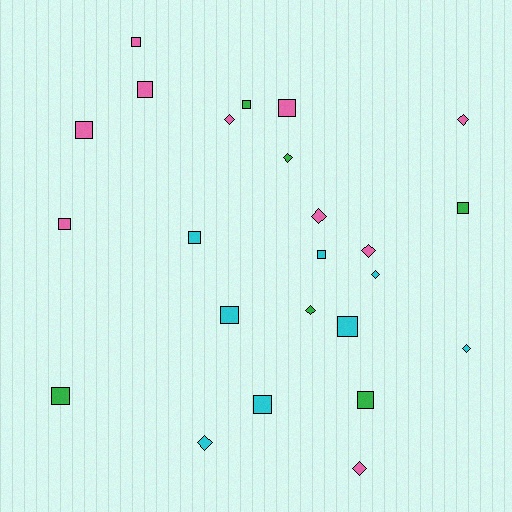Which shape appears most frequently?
Square, with 14 objects.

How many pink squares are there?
There are 5 pink squares.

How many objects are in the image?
There are 24 objects.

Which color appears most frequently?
Pink, with 10 objects.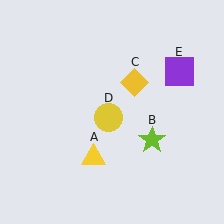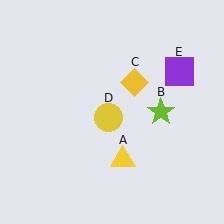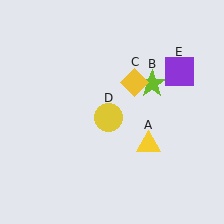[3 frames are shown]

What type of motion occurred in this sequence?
The yellow triangle (object A), lime star (object B) rotated counterclockwise around the center of the scene.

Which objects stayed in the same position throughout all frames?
Yellow diamond (object C) and yellow circle (object D) and purple square (object E) remained stationary.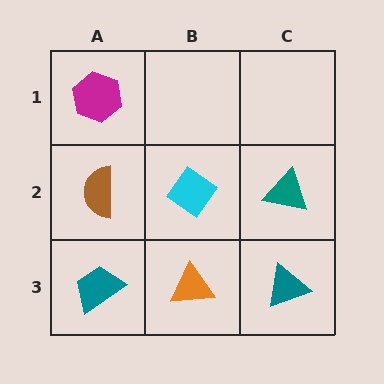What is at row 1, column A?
A magenta hexagon.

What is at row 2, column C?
A teal triangle.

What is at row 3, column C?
A teal triangle.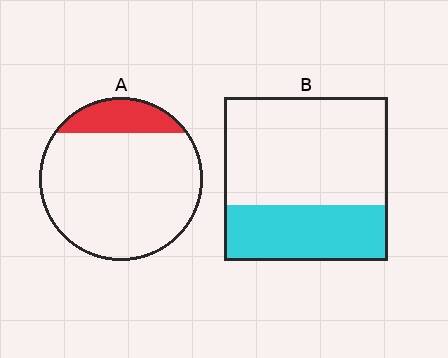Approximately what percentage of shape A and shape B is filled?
A is approximately 15% and B is approximately 35%.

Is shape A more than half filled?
No.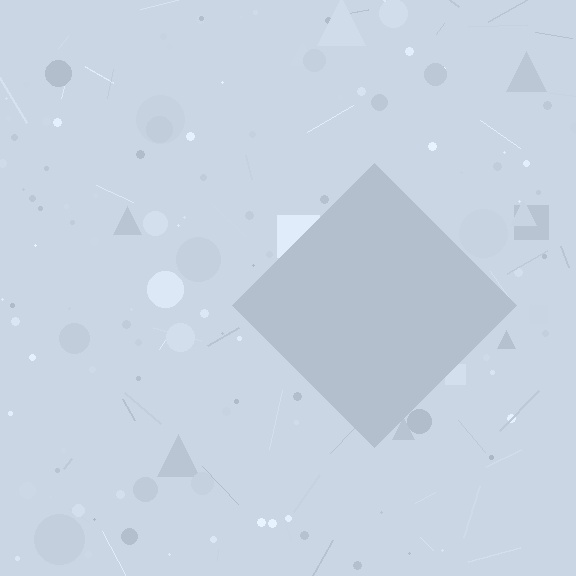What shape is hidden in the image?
A diamond is hidden in the image.